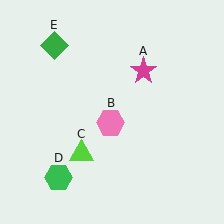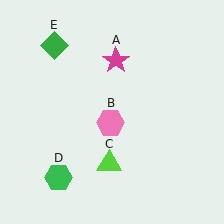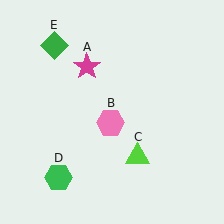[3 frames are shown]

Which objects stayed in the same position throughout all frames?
Pink hexagon (object B) and green hexagon (object D) and green diamond (object E) remained stationary.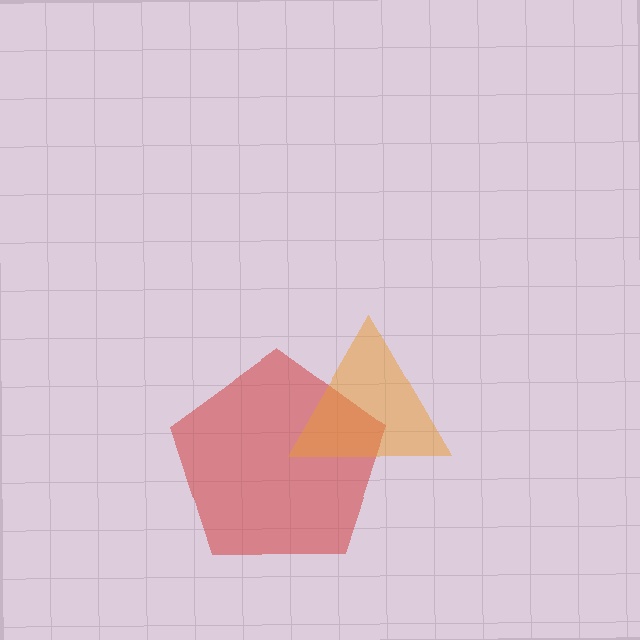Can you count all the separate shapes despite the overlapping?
Yes, there are 2 separate shapes.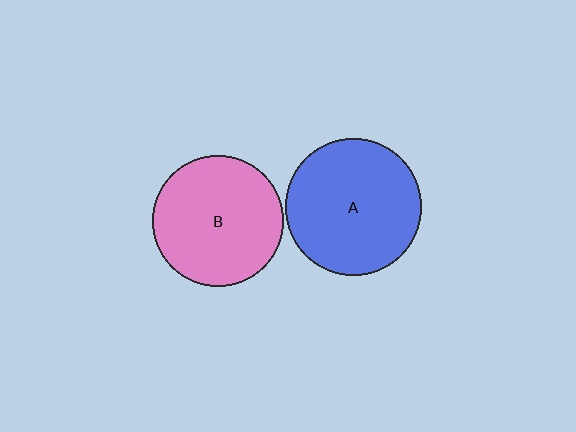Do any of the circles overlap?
No, none of the circles overlap.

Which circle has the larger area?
Circle A (blue).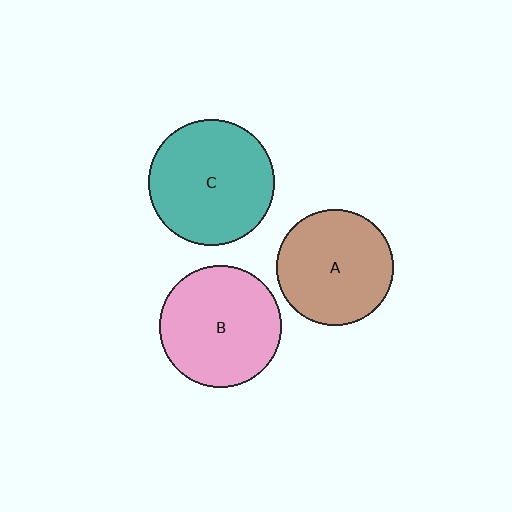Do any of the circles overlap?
No, none of the circles overlap.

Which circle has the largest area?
Circle C (teal).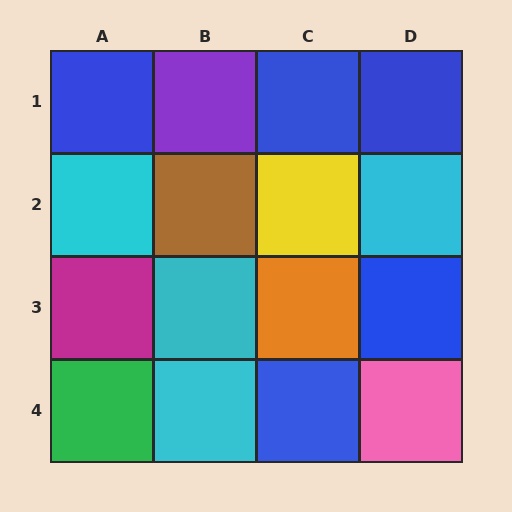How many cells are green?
1 cell is green.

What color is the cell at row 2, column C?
Yellow.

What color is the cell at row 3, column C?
Orange.